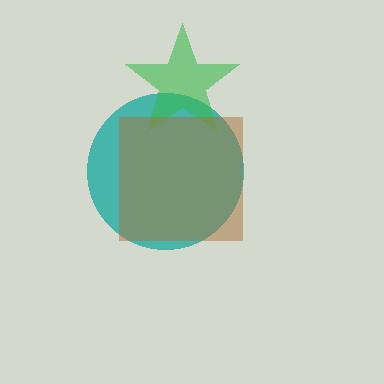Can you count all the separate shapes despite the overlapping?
Yes, there are 3 separate shapes.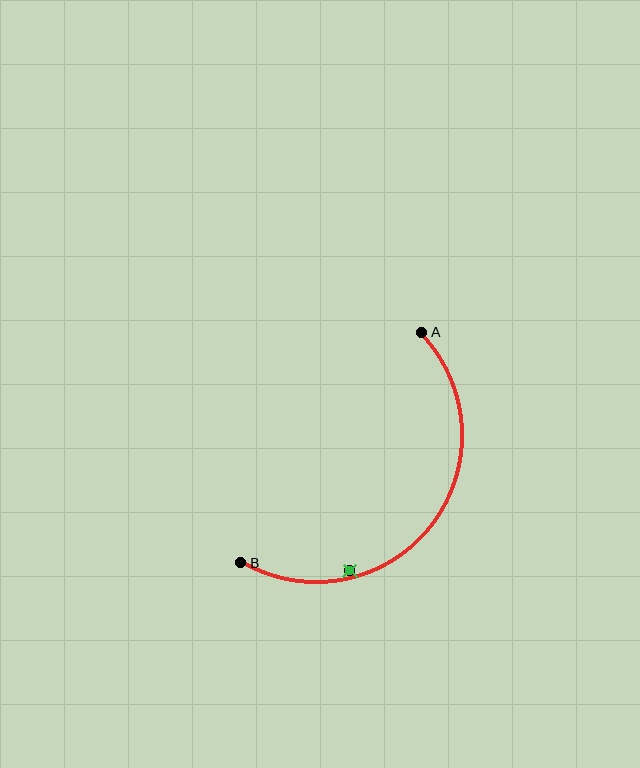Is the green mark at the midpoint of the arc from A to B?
No — the green mark does not lie on the arc at all. It sits slightly inside the curve.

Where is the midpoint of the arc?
The arc midpoint is the point on the curve farthest from the straight line joining A and B. It sits below and to the right of that line.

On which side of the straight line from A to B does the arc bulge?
The arc bulges below and to the right of the straight line connecting A and B.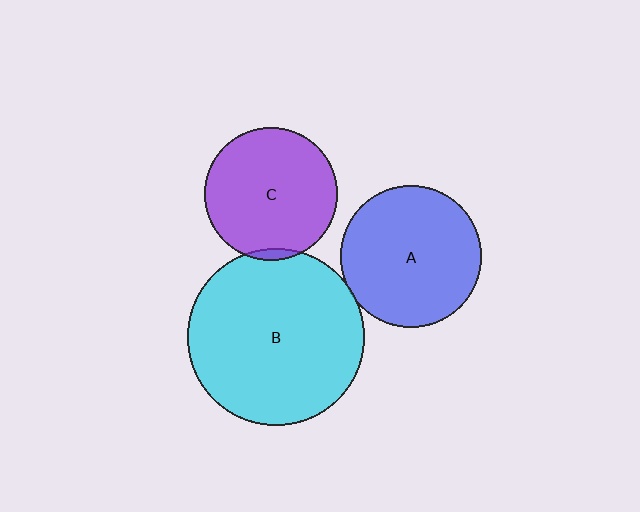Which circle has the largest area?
Circle B (cyan).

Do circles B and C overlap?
Yes.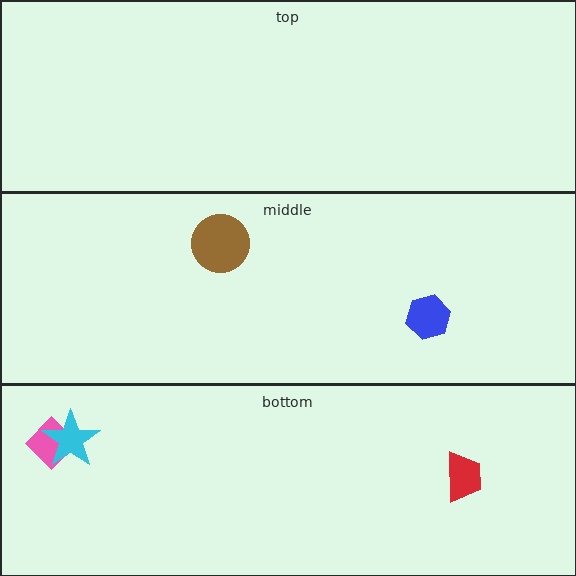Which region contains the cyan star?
The bottom region.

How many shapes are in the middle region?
2.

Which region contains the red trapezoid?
The bottom region.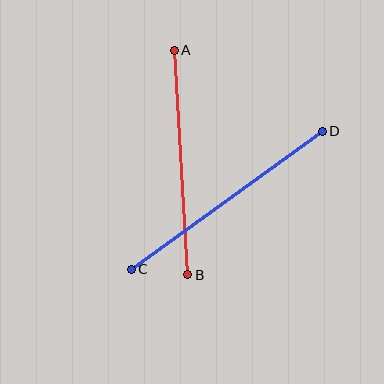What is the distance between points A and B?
The distance is approximately 224 pixels.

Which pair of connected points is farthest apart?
Points C and D are farthest apart.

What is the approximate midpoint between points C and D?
The midpoint is at approximately (227, 200) pixels.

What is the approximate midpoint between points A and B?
The midpoint is at approximately (181, 163) pixels.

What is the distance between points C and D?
The distance is approximately 236 pixels.